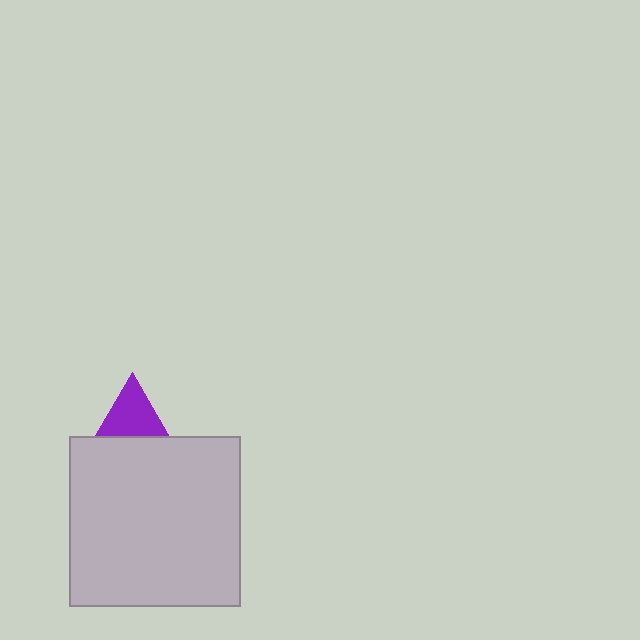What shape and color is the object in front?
The object in front is a light gray square.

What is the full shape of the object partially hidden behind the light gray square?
The partially hidden object is a purple triangle.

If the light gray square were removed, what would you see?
You would see the complete purple triangle.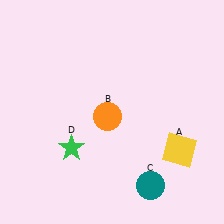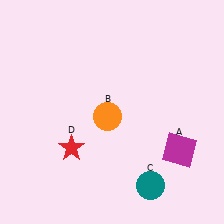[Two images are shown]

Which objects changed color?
A changed from yellow to magenta. D changed from green to red.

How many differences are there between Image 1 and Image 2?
There are 2 differences between the two images.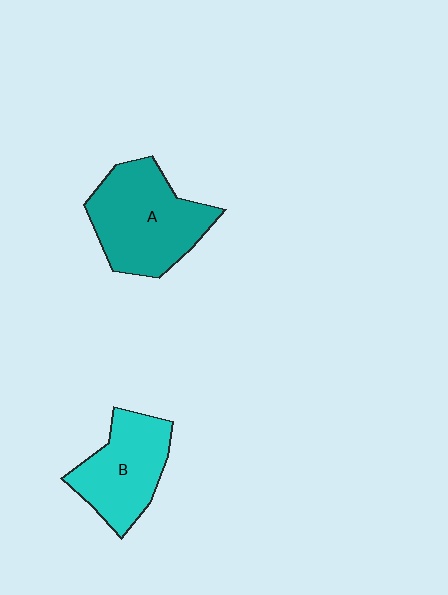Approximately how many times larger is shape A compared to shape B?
Approximately 1.3 times.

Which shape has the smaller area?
Shape B (cyan).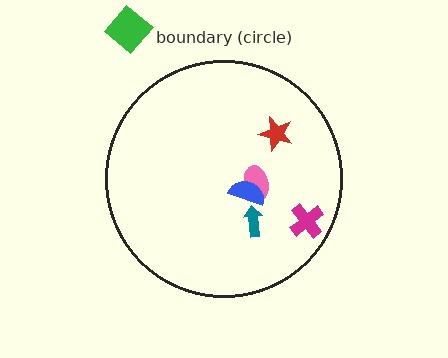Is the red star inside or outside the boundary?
Inside.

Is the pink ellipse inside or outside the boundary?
Inside.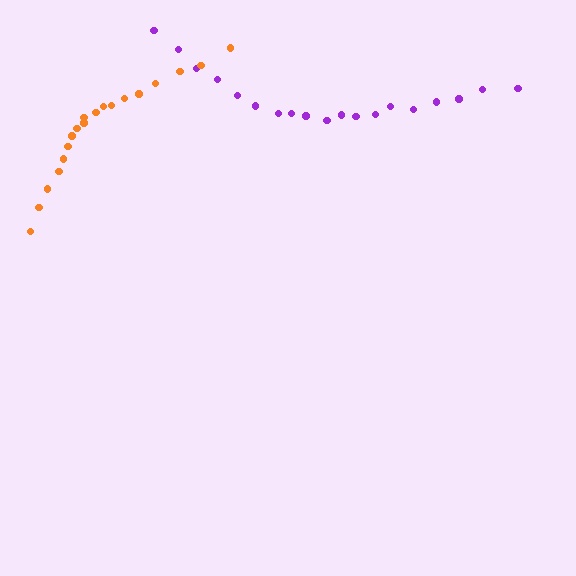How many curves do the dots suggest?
There are 2 distinct paths.